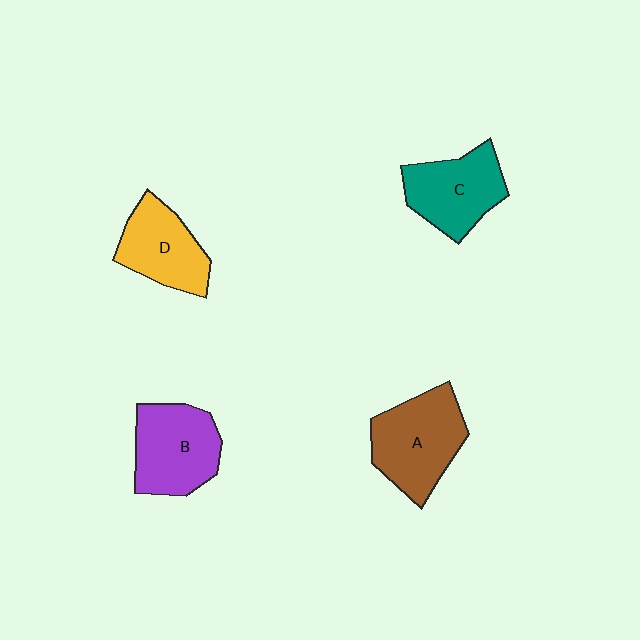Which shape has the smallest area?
Shape D (yellow).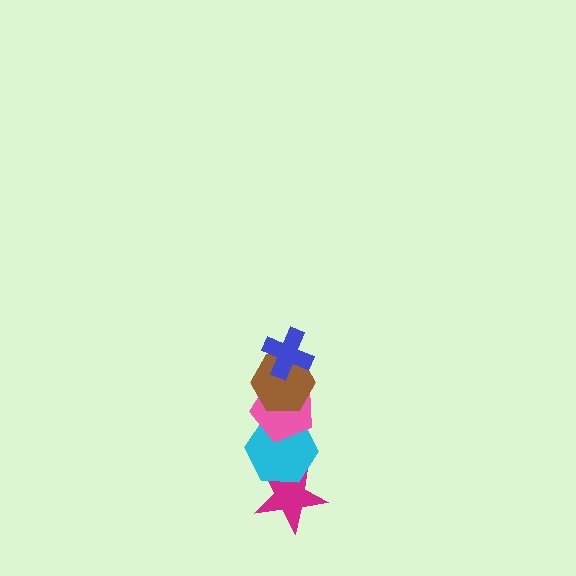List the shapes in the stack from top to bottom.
From top to bottom: the blue cross, the brown hexagon, the pink pentagon, the cyan hexagon, the magenta star.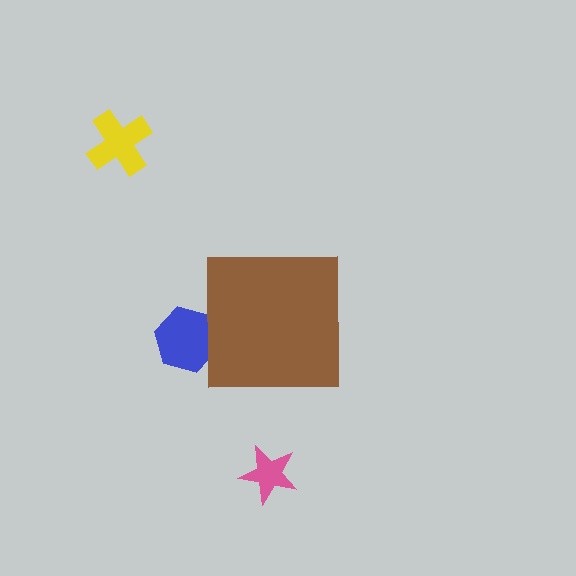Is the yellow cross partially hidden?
No, the yellow cross is fully visible.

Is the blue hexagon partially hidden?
Yes, the blue hexagon is partially hidden behind the brown square.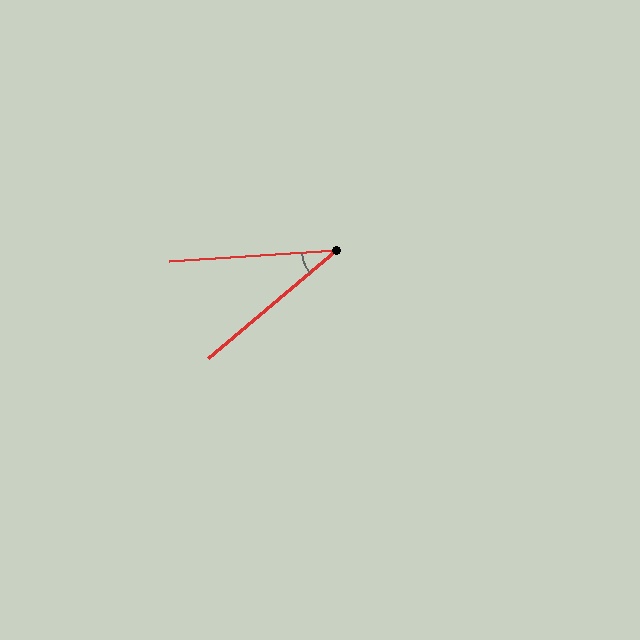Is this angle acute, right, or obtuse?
It is acute.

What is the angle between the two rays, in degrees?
Approximately 37 degrees.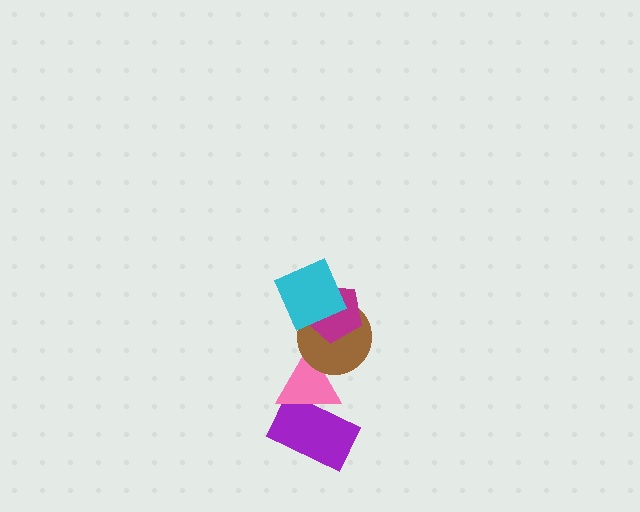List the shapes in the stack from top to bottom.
From top to bottom: the cyan square, the magenta pentagon, the brown circle, the pink triangle, the purple rectangle.